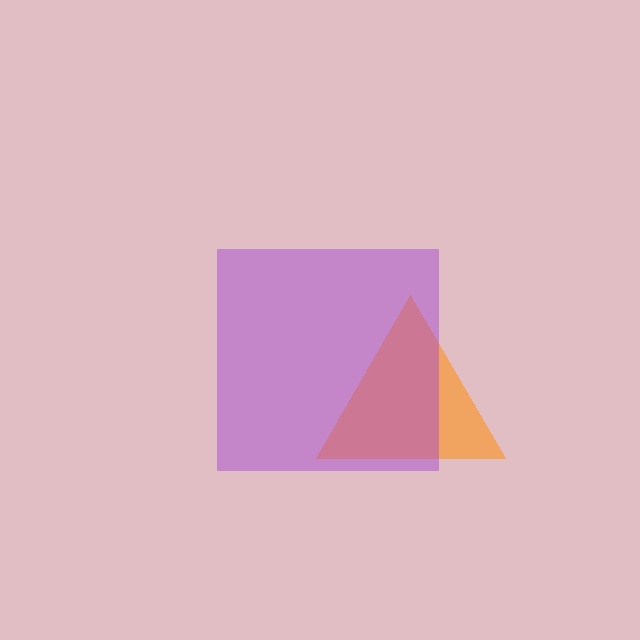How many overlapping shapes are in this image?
There are 2 overlapping shapes in the image.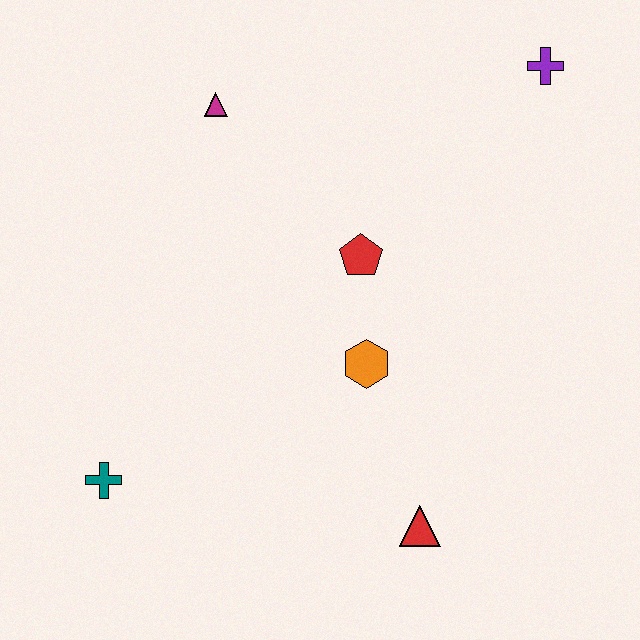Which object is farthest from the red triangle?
The purple cross is farthest from the red triangle.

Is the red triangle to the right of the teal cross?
Yes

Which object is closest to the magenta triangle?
The red pentagon is closest to the magenta triangle.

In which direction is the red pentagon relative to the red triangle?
The red pentagon is above the red triangle.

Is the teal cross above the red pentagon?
No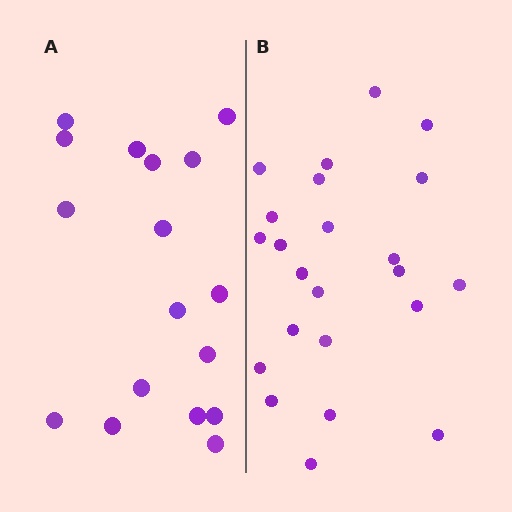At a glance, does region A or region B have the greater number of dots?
Region B (the right region) has more dots.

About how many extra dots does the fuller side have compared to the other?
Region B has about 6 more dots than region A.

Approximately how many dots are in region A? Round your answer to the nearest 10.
About 20 dots. (The exact count is 17, which rounds to 20.)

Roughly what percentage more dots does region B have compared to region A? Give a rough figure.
About 35% more.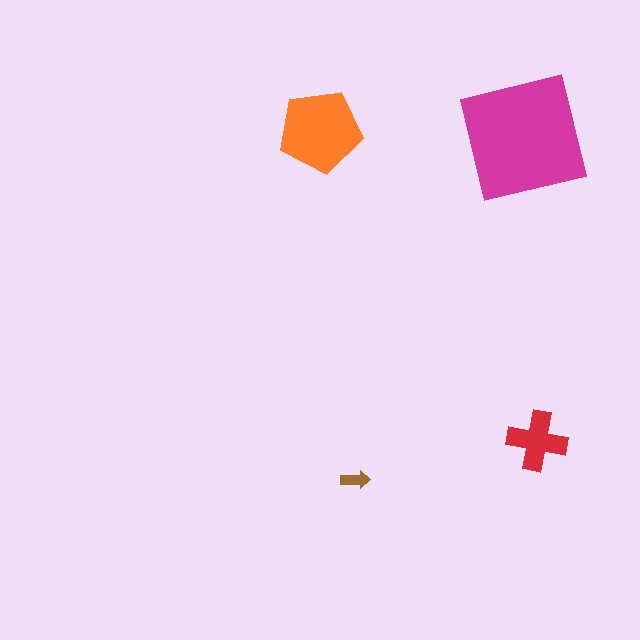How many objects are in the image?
There are 4 objects in the image.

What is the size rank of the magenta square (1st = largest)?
1st.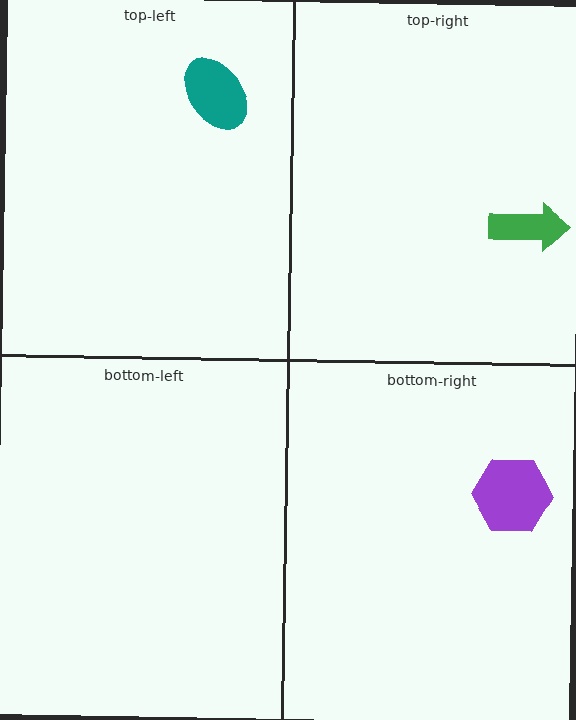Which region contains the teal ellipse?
The top-left region.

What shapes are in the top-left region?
The teal ellipse.